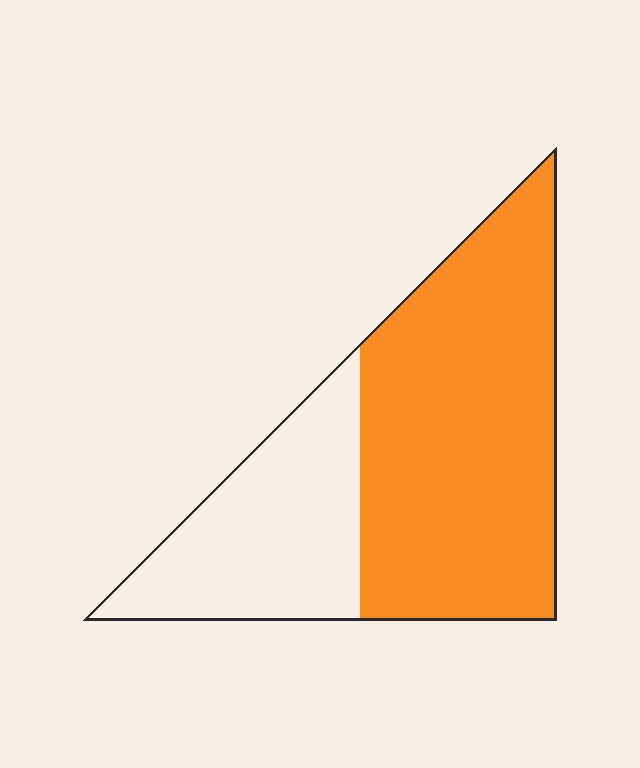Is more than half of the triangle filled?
Yes.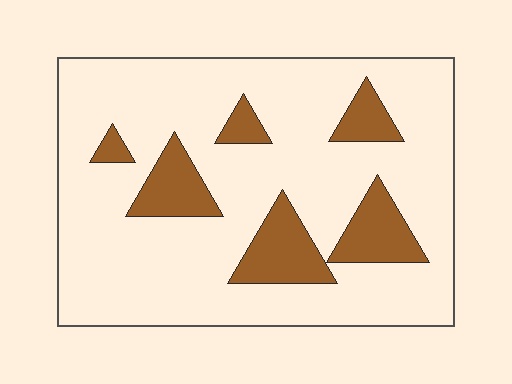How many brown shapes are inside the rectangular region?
6.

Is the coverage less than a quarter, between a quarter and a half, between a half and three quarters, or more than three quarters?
Less than a quarter.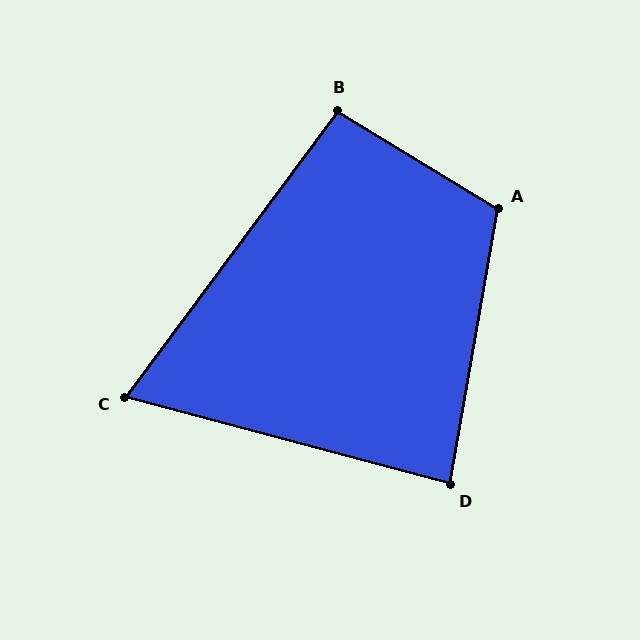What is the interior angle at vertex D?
Approximately 85 degrees (acute).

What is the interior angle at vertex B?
Approximately 95 degrees (obtuse).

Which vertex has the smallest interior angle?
C, at approximately 68 degrees.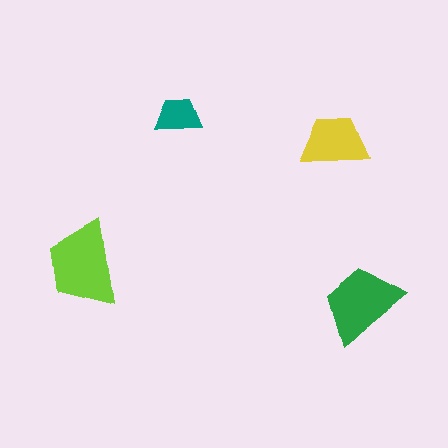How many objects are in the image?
There are 4 objects in the image.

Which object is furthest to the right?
The green trapezoid is rightmost.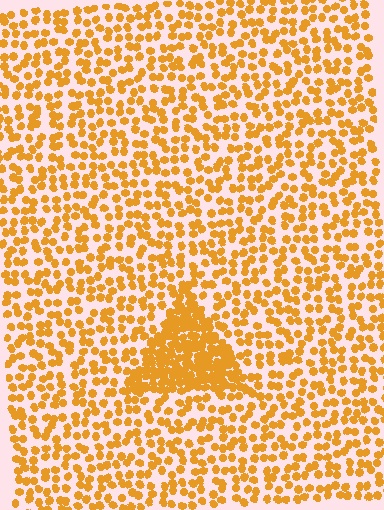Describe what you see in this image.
The image contains small orange elements arranged at two different densities. A triangle-shaped region is visible where the elements are more densely packed than the surrounding area.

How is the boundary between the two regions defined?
The boundary is defined by a change in element density (approximately 2.5x ratio). All elements are the same color, size, and shape.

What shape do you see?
I see a triangle.